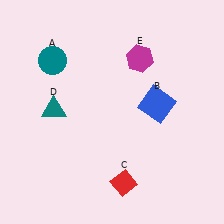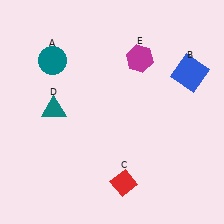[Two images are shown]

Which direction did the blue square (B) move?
The blue square (B) moved right.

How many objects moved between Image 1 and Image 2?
1 object moved between the two images.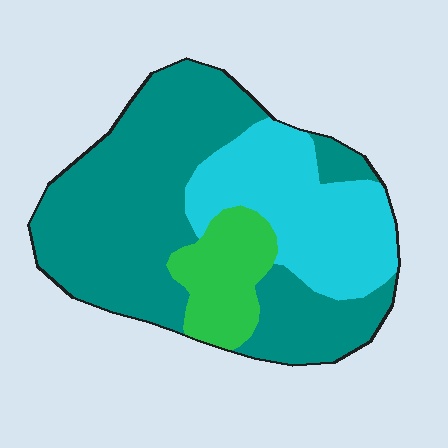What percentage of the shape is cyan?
Cyan takes up between a sixth and a third of the shape.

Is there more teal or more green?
Teal.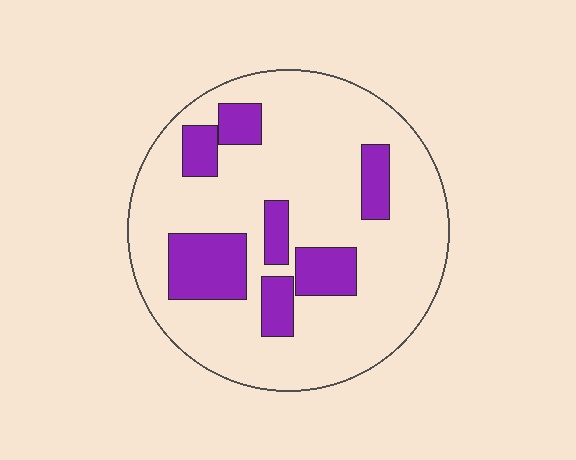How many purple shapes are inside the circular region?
7.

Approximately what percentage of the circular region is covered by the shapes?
Approximately 20%.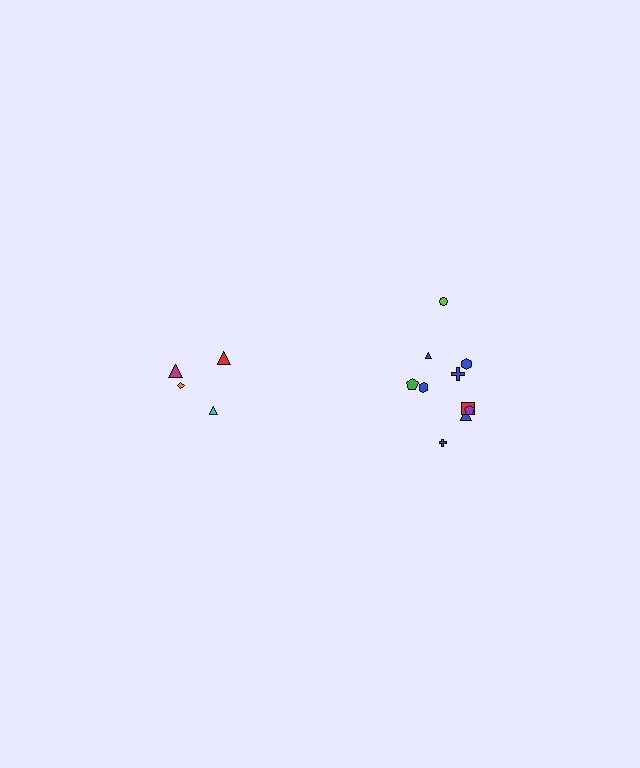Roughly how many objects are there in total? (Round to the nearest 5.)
Roughly 15 objects in total.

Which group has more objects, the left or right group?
The right group.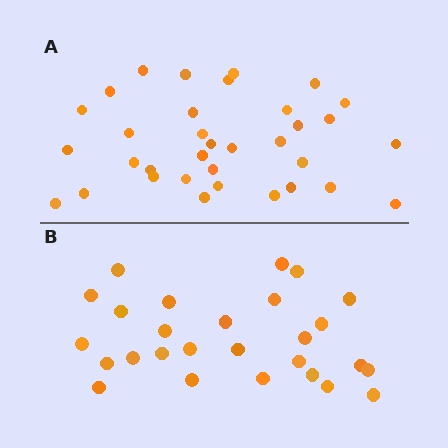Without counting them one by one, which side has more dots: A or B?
Region A (the top region) has more dots.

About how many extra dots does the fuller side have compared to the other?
Region A has roughly 8 or so more dots than region B.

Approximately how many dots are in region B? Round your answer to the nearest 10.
About 30 dots. (The exact count is 27, which rounds to 30.)